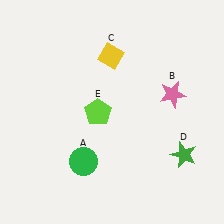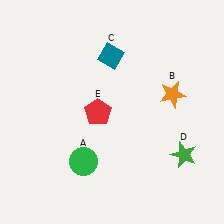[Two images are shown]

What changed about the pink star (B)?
In Image 1, B is pink. In Image 2, it changed to orange.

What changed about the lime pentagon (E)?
In Image 1, E is lime. In Image 2, it changed to red.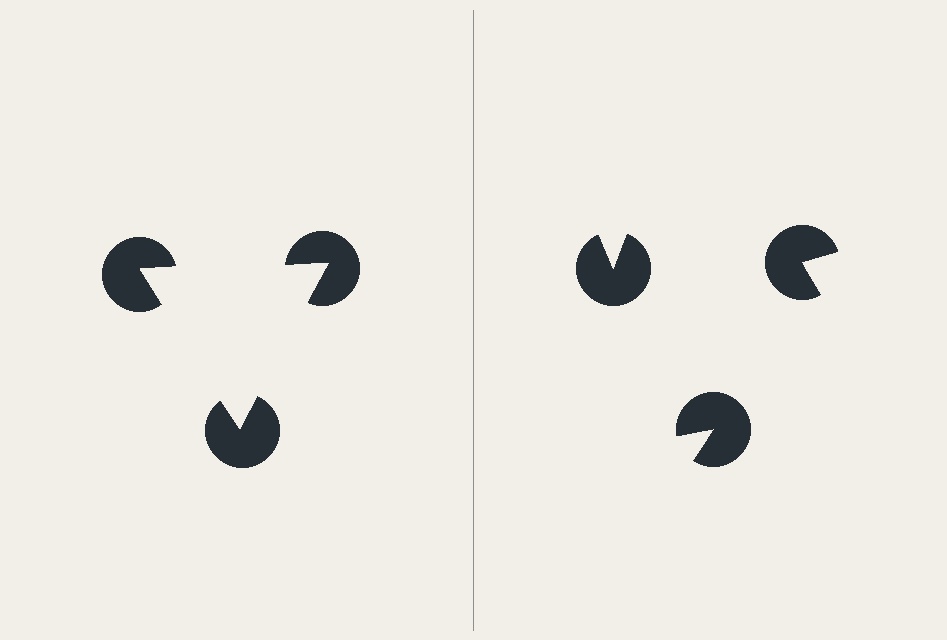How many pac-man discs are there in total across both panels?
6 — 3 on each side.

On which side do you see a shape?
An illusory triangle appears on the left side. On the right side the wedge cuts are rotated, so no coherent shape forms.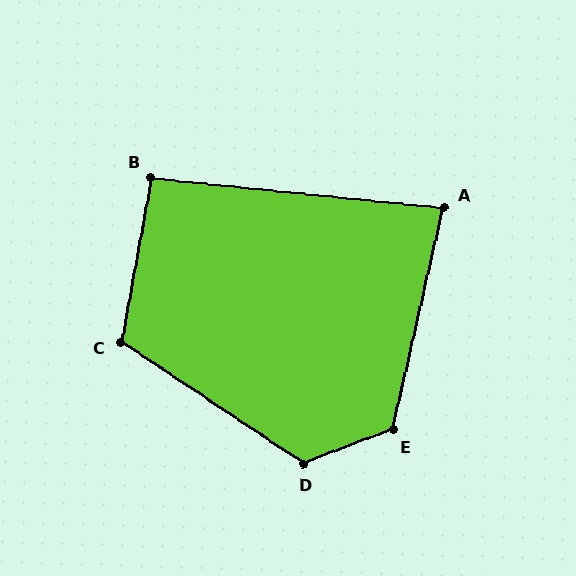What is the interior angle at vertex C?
Approximately 113 degrees (obtuse).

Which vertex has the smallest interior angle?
A, at approximately 83 degrees.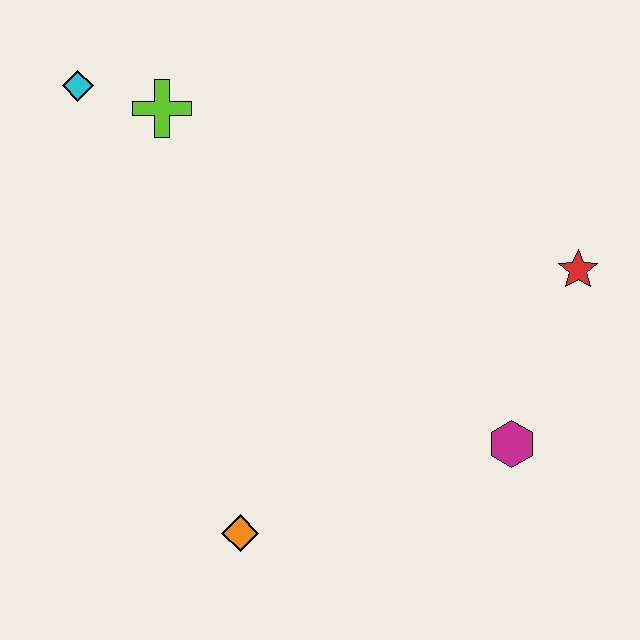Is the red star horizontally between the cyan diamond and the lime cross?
No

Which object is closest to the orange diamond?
The magenta hexagon is closest to the orange diamond.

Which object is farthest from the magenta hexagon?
The cyan diamond is farthest from the magenta hexagon.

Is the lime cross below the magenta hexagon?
No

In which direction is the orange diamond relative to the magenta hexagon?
The orange diamond is to the left of the magenta hexagon.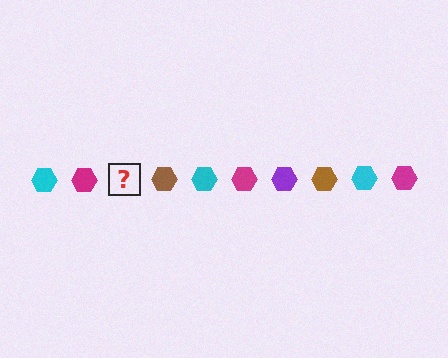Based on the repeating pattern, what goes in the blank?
The blank should be a purple hexagon.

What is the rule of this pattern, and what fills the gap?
The rule is that the pattern cycles through cyan, magenta, purple, brown hexagons. The gap should be filled with a purple hexagon.